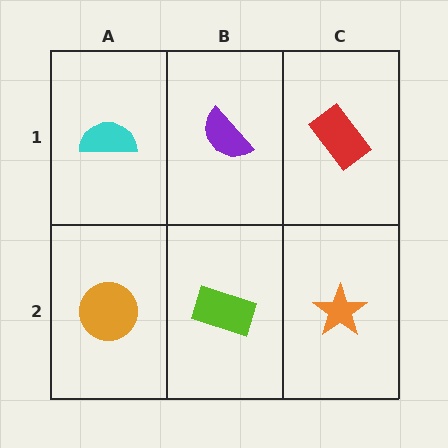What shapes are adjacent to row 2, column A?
A cyan semicircle (row 1, column A), a lime rectangle (row 2, column B).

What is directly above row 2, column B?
A purple semicircle.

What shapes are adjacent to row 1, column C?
An orange star (row 2, column C), a purple semicircle (row 1, column B).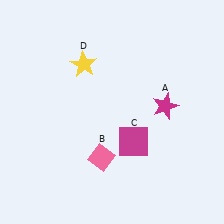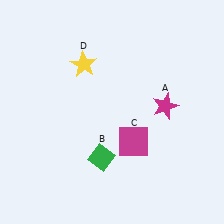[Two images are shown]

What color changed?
The diamond (B) changed from pink in Image 1 to green in Image 2.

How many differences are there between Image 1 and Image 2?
There is 1 difference between the two images.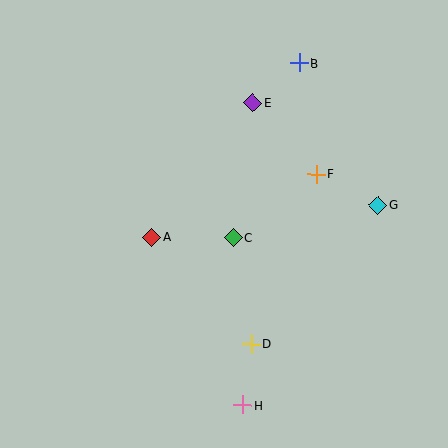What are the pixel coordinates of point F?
Point F is at (316, 174).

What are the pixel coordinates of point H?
Point H is at (243, 405).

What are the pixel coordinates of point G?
Point G is at (378, 205).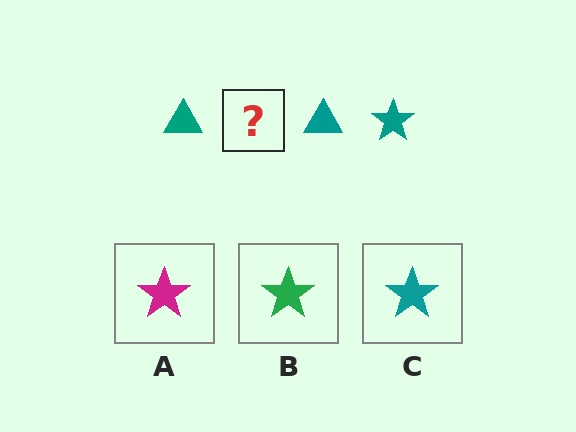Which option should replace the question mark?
Option C.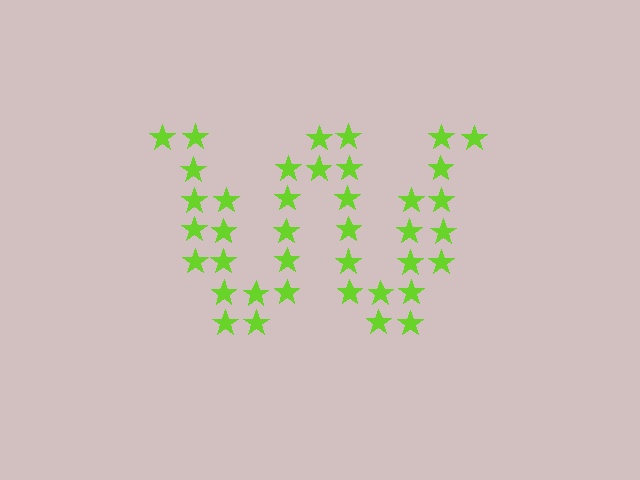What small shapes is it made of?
It is made of small stars.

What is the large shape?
The large shape is the letter W.